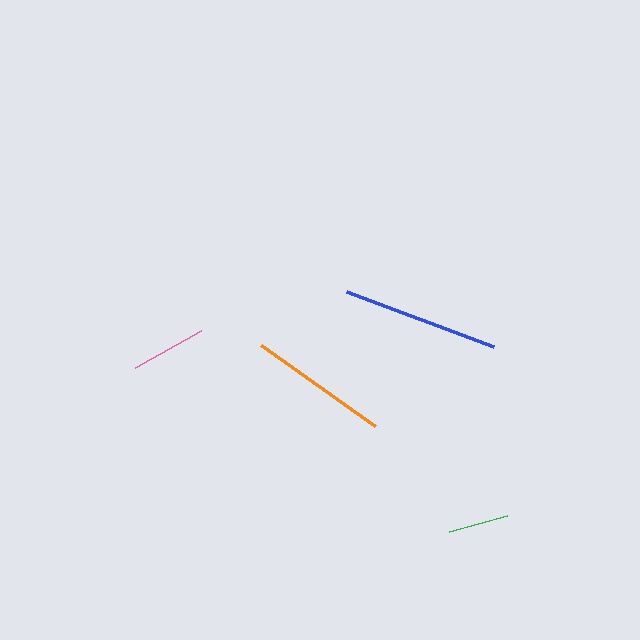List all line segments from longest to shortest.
From longest to shortest: blue, orange, pink, green.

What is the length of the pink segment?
The pink segment is approximately 75 pixels long.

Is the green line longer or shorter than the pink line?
The pink line is longer than the green line.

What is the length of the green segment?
The green segment is approximately 60 pixels long.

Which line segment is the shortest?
The green line is the shortest at approximately 60 pixels.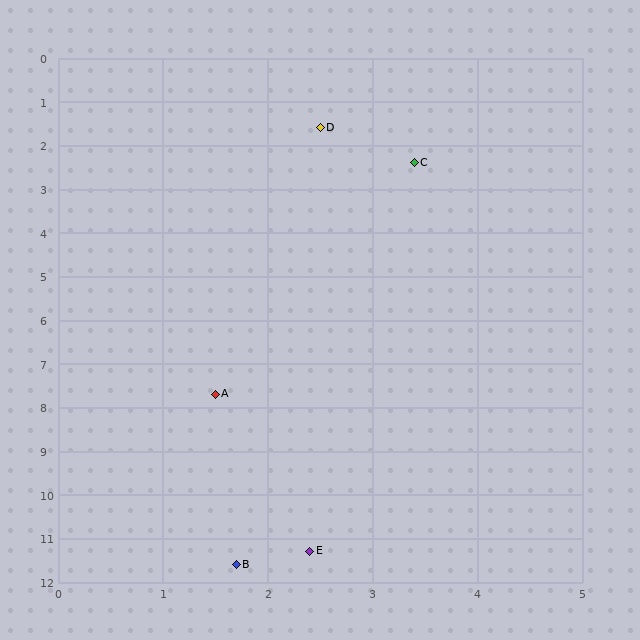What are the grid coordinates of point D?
Point D is at approximately (2.5, 1.6).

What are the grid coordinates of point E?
Point E is at approximately (2.4, 11.3).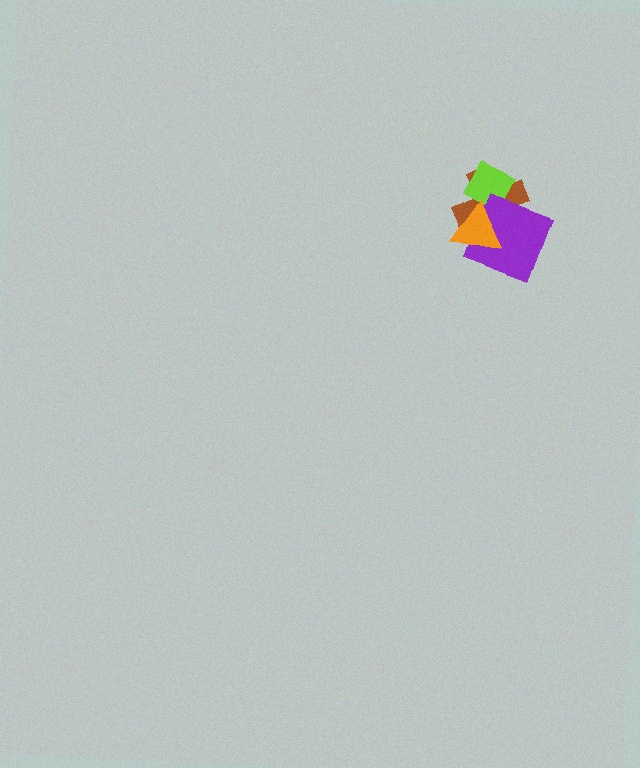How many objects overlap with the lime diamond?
3 objects overlap with the lime diamond.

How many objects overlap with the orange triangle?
3 objects overlap with the orange triangle.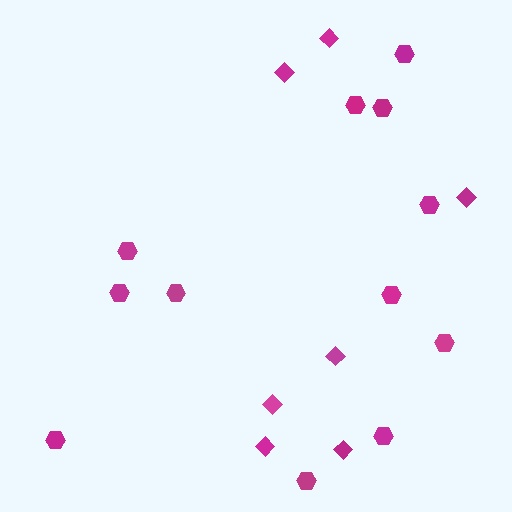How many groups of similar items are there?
There are 2 groups: one group of diamonds (7) and one group of hexagons (12).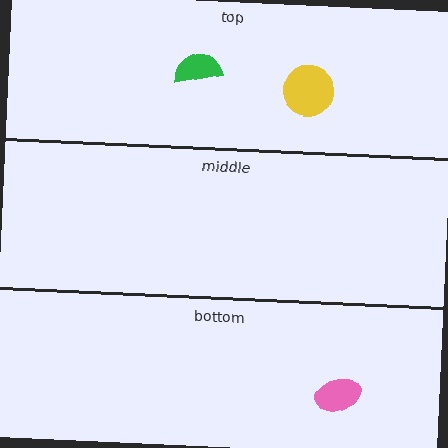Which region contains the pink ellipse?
The bottom region.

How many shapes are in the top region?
2.